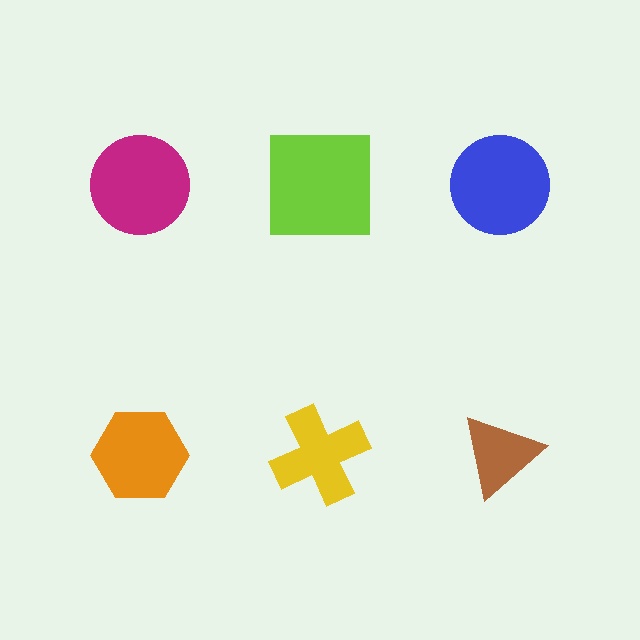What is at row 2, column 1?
An orange hexagon.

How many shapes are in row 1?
3 shapes.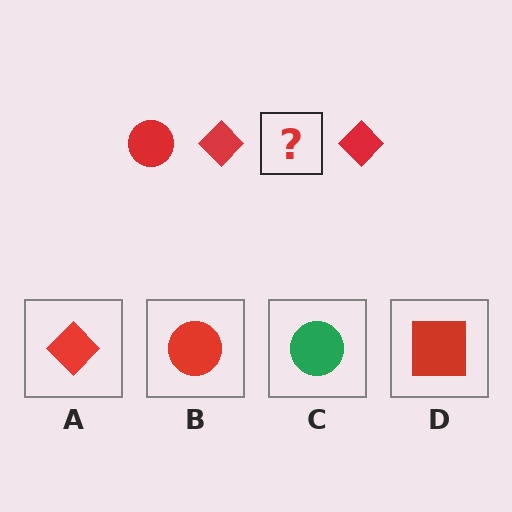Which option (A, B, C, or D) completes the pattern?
B.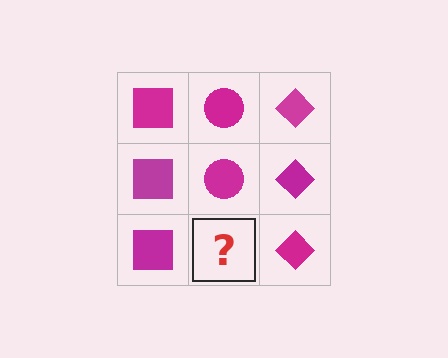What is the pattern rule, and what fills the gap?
The rule is that each column has a consistent shape. The gap should be filled with a magenta circle.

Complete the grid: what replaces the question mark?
The question mark should be replaced with a magenta circle.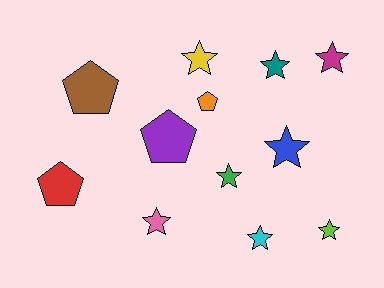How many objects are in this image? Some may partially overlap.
There are 12 objects.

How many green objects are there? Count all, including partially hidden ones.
There is 1 green object.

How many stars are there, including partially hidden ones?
There are 8 stars.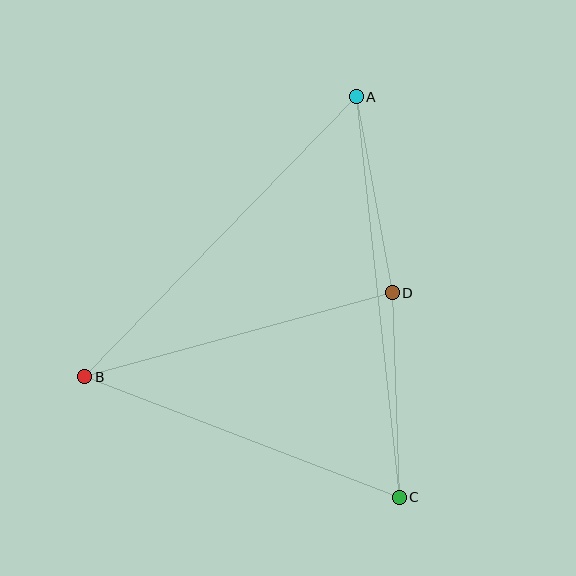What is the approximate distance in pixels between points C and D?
The distance between C and D is approximately 205 pixels.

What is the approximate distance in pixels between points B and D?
The distance between B and D is approximately 319 pixels.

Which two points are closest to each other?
Points A and D are closest to each other.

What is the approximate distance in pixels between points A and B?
The distance between A and B is approximately 390 pixels.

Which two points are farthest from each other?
Points A and C are farthest from each other.